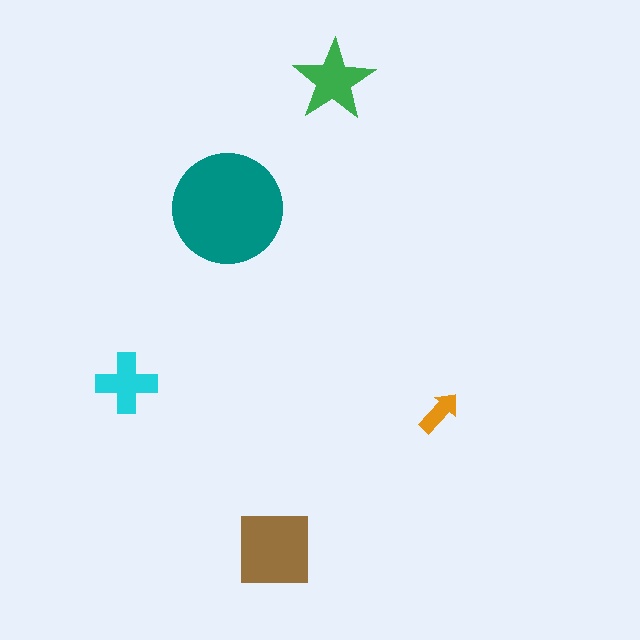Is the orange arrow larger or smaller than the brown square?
Smaller.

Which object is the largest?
The teal circle.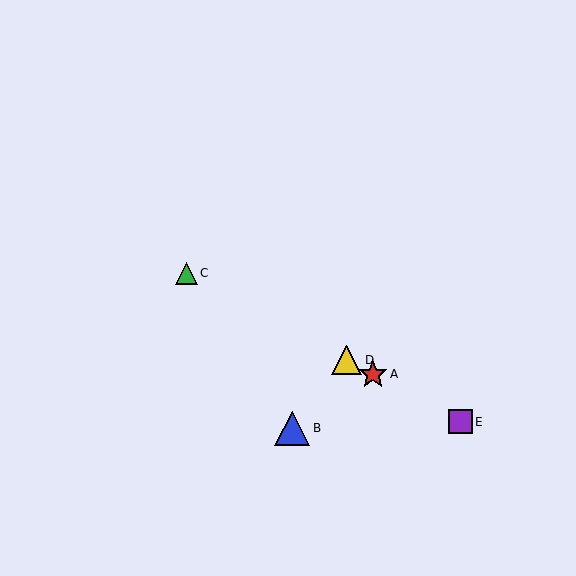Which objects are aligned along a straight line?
Objects A, C, D, E are aligned along a straight line.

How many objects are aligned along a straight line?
4 objects (A, C, D, E) are aligned along a straight line.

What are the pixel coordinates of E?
Object E is at (460, 422).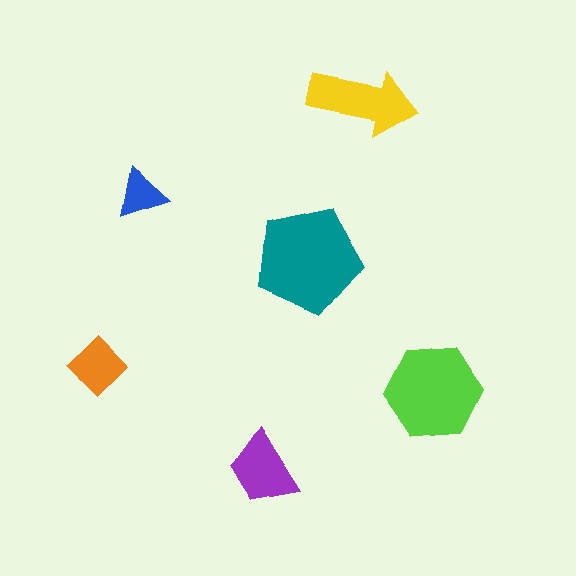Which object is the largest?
The teal pentagon.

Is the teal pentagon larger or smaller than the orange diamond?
Larger.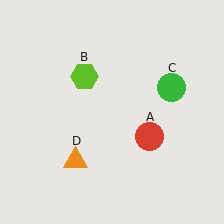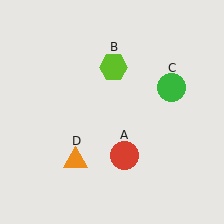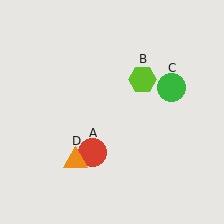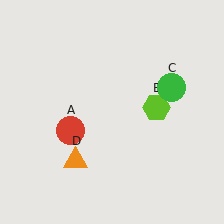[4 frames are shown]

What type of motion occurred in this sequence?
The red circle (object A), lime hexagon (object B) rotated clockwise around the center of the scene.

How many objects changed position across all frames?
2 objects changed position: red circle (object A), lime hexagon (object B).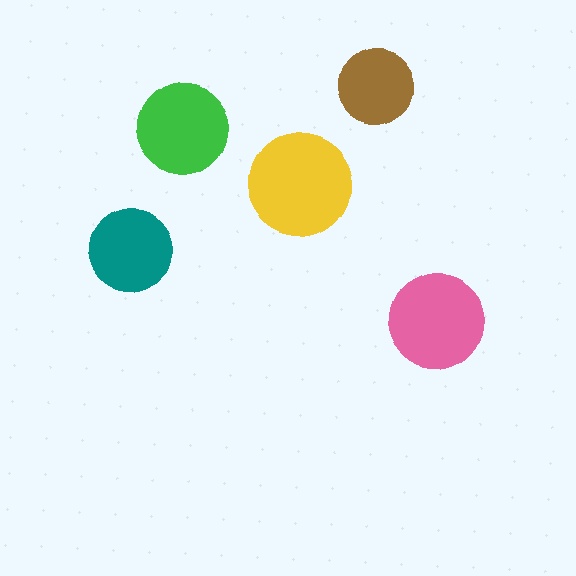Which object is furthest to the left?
The teal circle is leftmost.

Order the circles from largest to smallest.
the yellow one, the pink one, the green one, the teal one, the brown one.